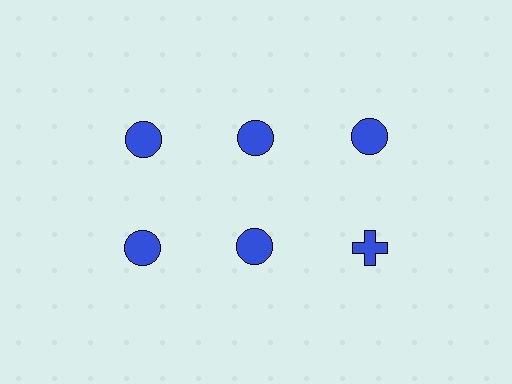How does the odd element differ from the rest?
It has a different shape: cross instead of circle.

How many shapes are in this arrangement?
There are 6 shapes arranged in a grid pattern.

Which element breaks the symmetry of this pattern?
The blue cross in the second row, center column breaks the symmetry. All other shapes are blue circles.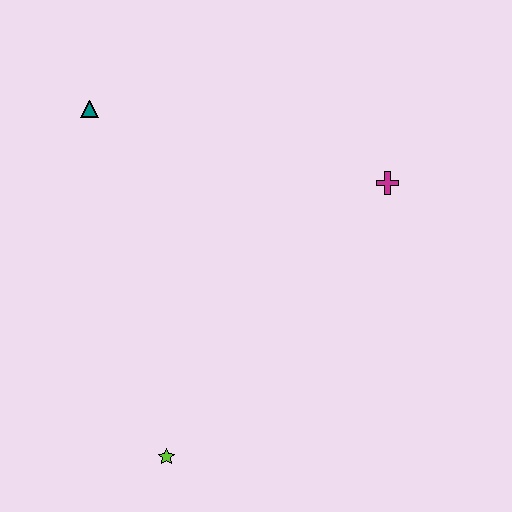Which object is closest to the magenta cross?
The teal triangle is closest to the magenta cross.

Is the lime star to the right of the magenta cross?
No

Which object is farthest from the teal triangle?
The lime star is farthest from the teal triangle.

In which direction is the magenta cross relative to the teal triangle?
The magenta cross is to the right of the teal triangle.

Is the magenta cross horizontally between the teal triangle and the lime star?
No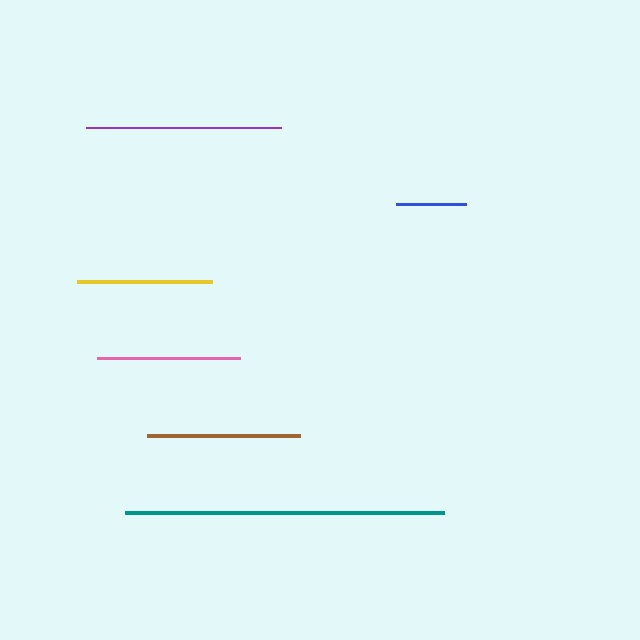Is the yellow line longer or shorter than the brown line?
The brown line is longer than the yellow line.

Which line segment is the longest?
The teal line is the longest at approximately 319 pixels.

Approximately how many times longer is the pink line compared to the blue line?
The pink line is approximately 2.0 times the length of the blue line.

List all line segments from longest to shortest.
From longest to shortest: teal, purple, brown, pink, yellow, blue.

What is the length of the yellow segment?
The yellow segment is approximately 134 pixels long.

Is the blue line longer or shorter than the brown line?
The brown line is longer than the blue line.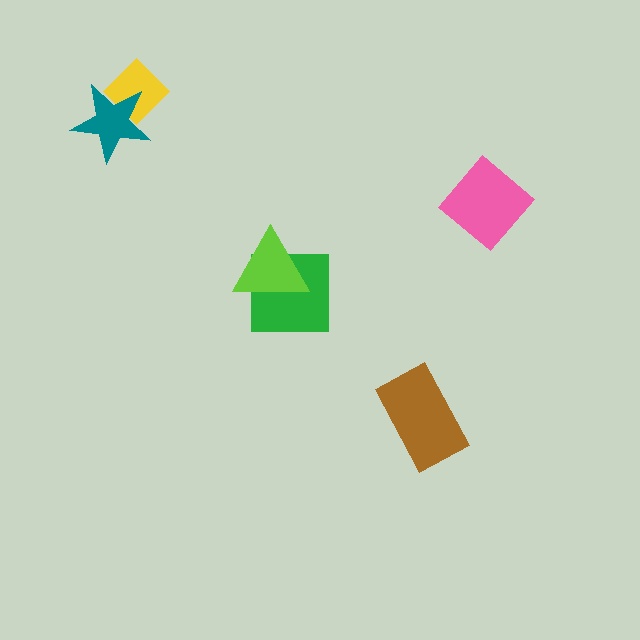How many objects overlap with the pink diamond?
0 objects overlap with the pink diamond.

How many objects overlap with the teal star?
1 object overlaps with the teal star.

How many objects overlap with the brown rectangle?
0 objects overlap with the brown rectangle.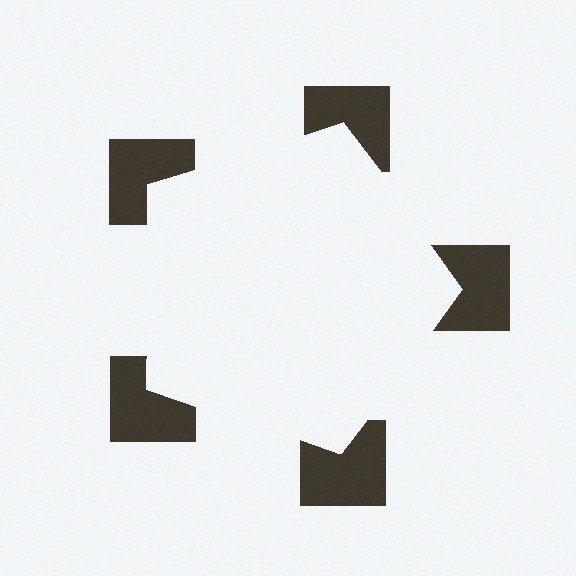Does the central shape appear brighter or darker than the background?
It typically appears slightly brighter than the background, even though no actual brightness change is drawn.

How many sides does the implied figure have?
5 sides.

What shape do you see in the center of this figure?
An illusory pentagon — its edges are inferred from the aligned wedge cuts in the notched squares, not physically drawn.